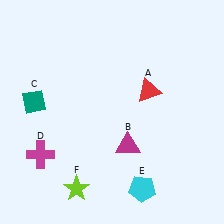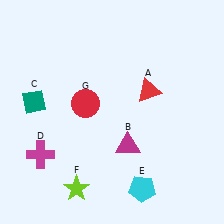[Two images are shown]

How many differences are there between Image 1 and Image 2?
There is 1 difference between the two images.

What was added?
A red circle (G) was added in Image 2.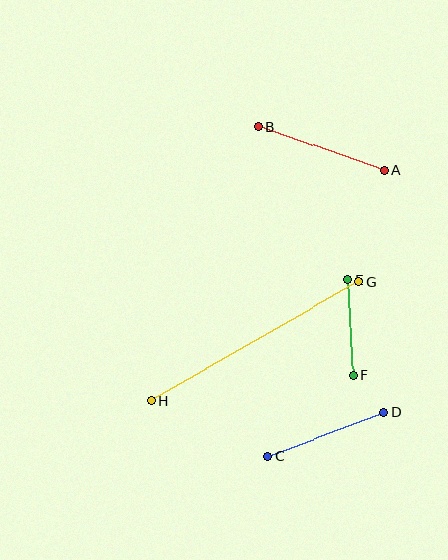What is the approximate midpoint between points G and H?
The midpoint is at approximately (255, 342) pixels.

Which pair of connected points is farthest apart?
Points G and H are farthest apart.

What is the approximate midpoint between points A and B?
The midpoint is at approximately (322, 148) pixels.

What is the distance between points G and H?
The distance is approximately 240 pixels.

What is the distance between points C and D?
The distance is approximately 124 pixels.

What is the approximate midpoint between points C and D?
The midpoint is at approximately (326, 434) pixels.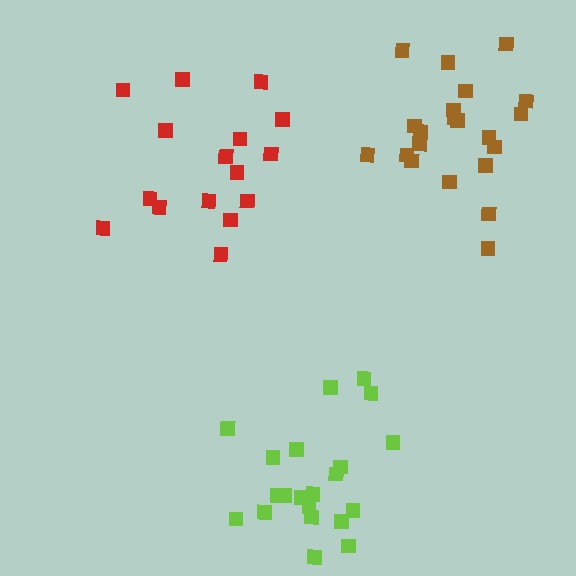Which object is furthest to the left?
The red cluster is leftmost.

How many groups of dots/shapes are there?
There are 3 groups.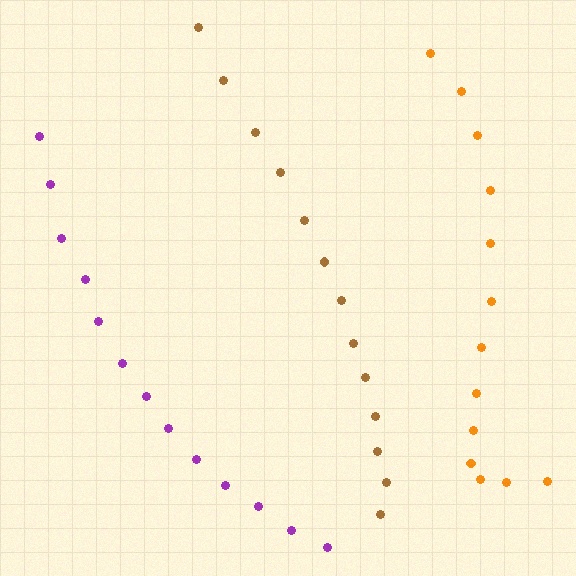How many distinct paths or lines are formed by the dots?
There are 3 distinct paths.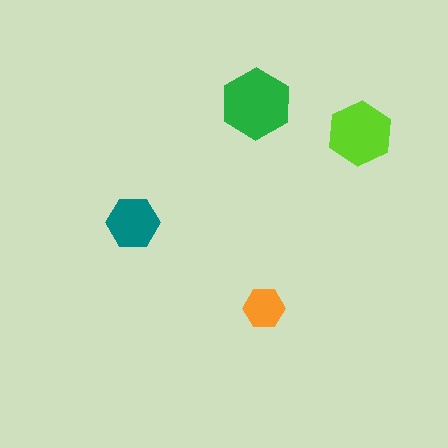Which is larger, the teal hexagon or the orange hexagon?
The teal one.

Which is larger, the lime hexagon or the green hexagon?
The green one.